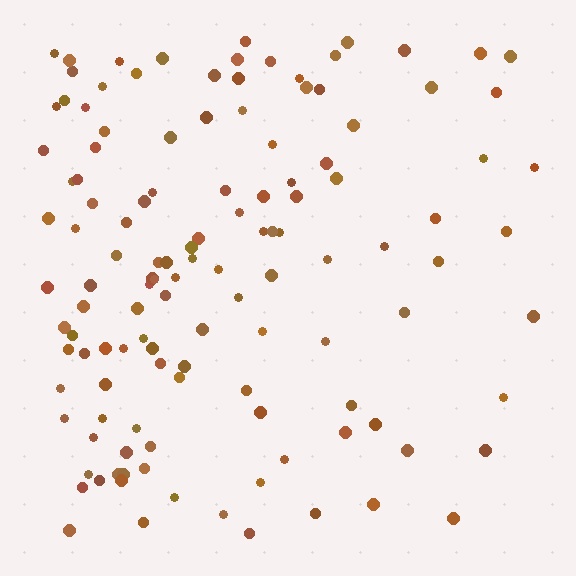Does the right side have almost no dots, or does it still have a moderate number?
Still a moderate number, just noticeably fewer than the left.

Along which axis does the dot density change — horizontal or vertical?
Horizontal.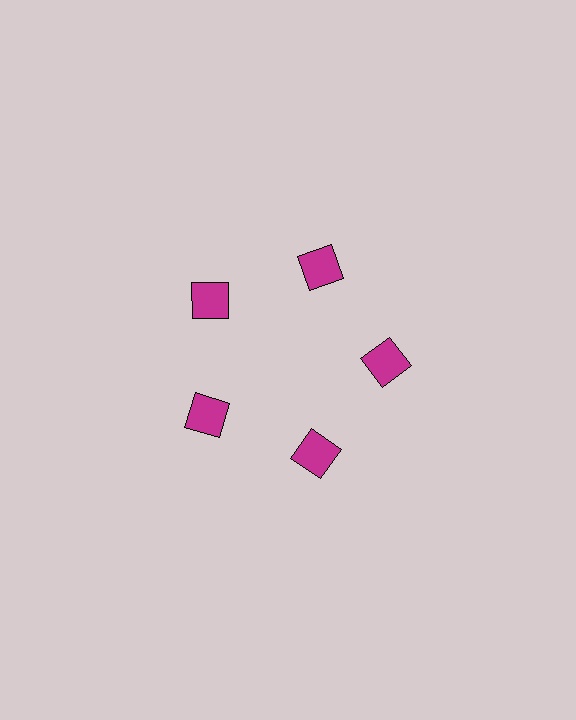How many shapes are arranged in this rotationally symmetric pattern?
There are 5 shapes, arranged in 5 groups of 1.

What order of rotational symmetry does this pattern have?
This pattern has 5-fold rotational symmetry.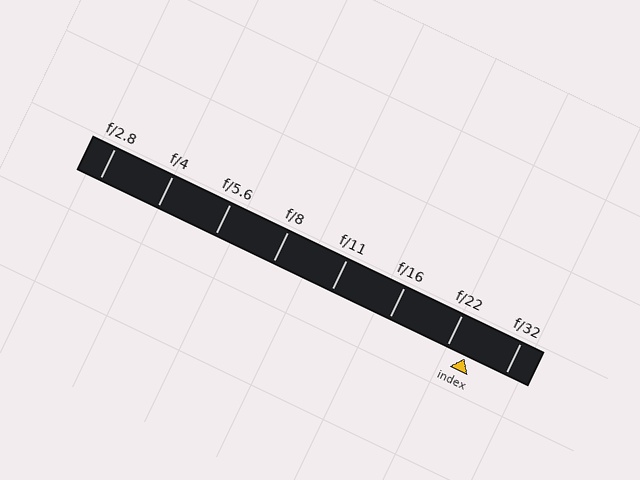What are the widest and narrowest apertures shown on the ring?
The widest aperture shown is f/2.8 and the narrowest is f/32.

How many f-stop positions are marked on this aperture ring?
There are 8 f-stop positions marked.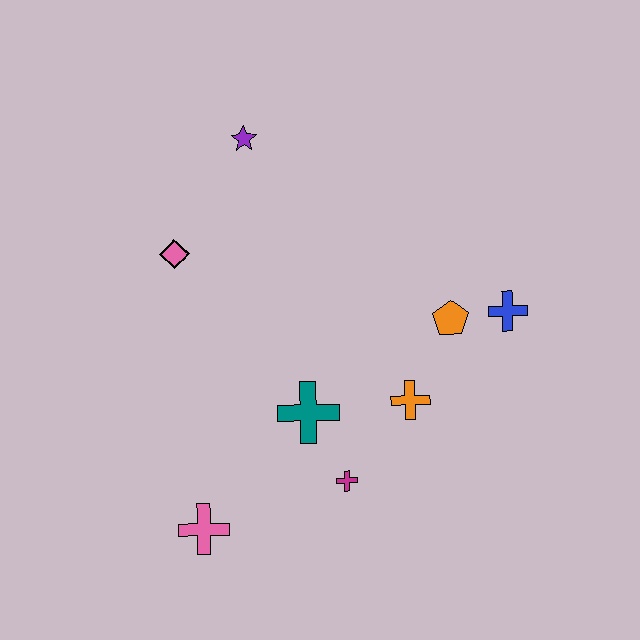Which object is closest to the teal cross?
The magenta cross is closest to the teal cross.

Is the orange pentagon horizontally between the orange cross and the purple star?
No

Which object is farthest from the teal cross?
The purple star is farthest from the teal cross.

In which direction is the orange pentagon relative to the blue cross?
The orange pentagon is to the left of the blue cross.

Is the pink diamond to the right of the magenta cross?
No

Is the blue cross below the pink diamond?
Yes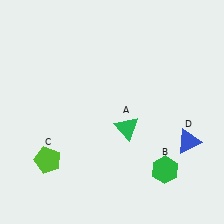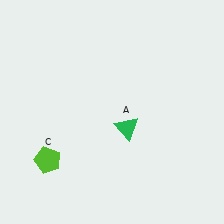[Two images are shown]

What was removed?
The green hexagon (B), the blue triangle (D) were removed in Image 2.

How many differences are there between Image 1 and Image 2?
There are 2 differences between the two images.